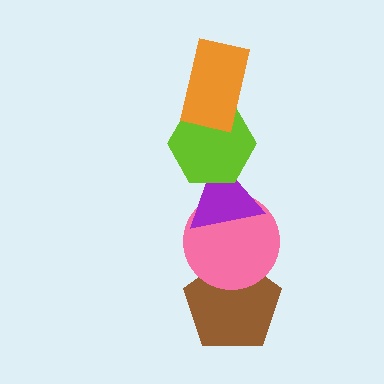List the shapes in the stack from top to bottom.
From top to bottom: the orange rectangle, the lime hexagon, the purple triangle, the pink circle, the brown pentagon.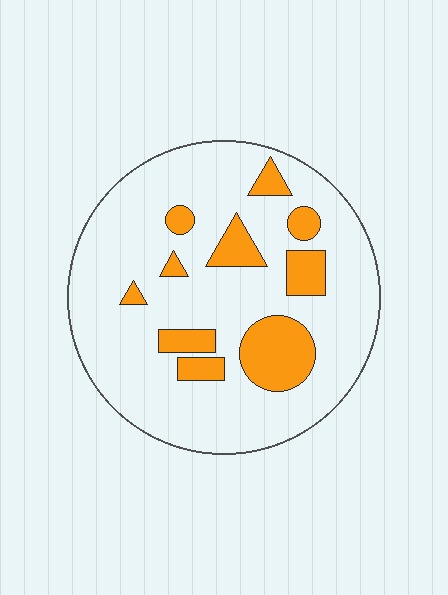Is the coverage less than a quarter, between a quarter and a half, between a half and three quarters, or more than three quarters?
Less than a quarter.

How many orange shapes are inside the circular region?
10.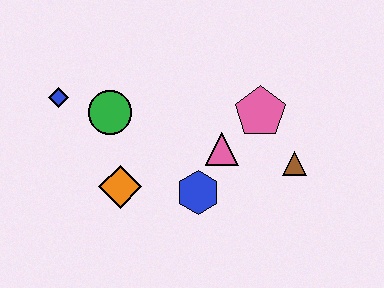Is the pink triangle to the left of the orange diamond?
No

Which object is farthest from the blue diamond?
The brown triangle is farthest from the blue diamond.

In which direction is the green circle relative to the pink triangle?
The green circle is to the left of the pink triangle.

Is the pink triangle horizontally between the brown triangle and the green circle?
Yes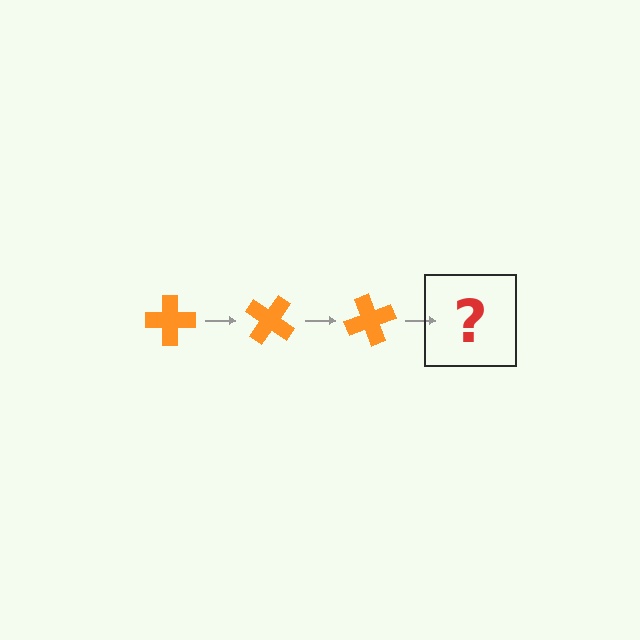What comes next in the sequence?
The next element should be an orange cross rotated 105 degrees.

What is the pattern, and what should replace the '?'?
The pattern is that the cross rotates 35 degrees each step. The '?' should be an orange cross rotated 105 degrees.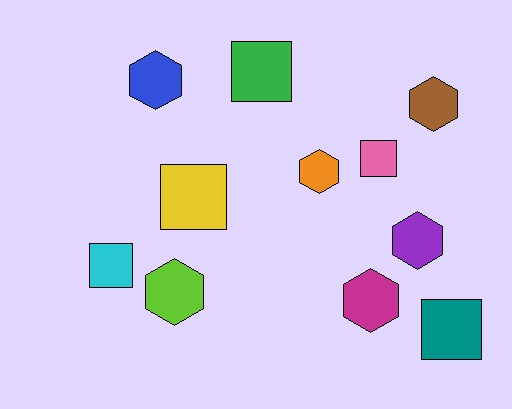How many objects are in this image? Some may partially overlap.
There are 11 objects.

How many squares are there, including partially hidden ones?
There are 5 squares.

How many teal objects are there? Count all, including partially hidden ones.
There is 1 teal object.